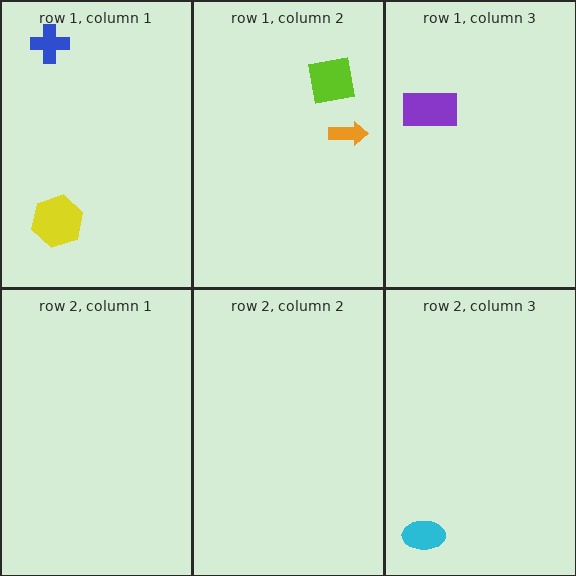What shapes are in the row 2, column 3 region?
The cyan ellipse.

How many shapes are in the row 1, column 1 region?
2.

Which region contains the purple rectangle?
The row 1, column 3 region.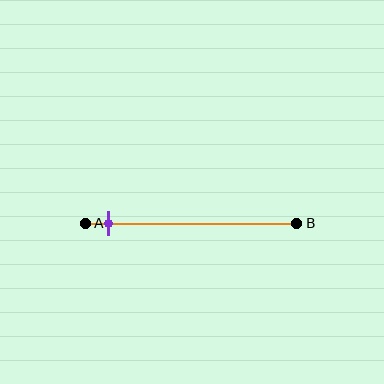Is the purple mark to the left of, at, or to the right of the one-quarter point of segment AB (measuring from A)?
The purple mark is to the left of the one-quarter point of segment AB.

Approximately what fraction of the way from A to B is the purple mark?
The purple mark is approximately 10% of the way from A to B.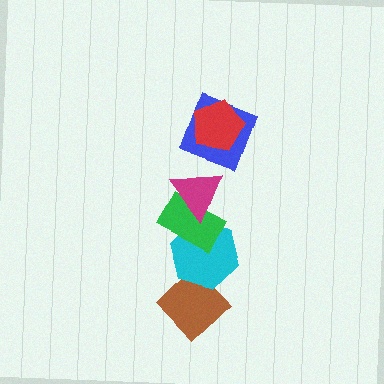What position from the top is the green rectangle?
The green rectangle is 4th from the top.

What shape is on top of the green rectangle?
The magenta triangle is on top of the green rectangle.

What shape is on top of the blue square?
The red pentagon is on top of the blue square.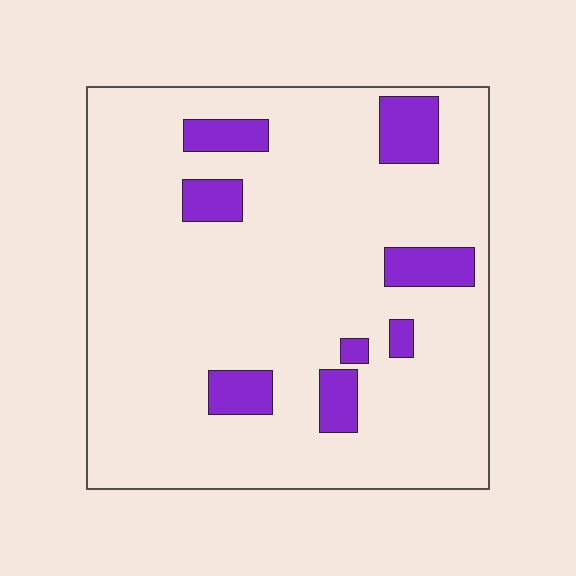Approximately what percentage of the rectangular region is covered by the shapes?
Approximately 10%.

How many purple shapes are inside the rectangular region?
8.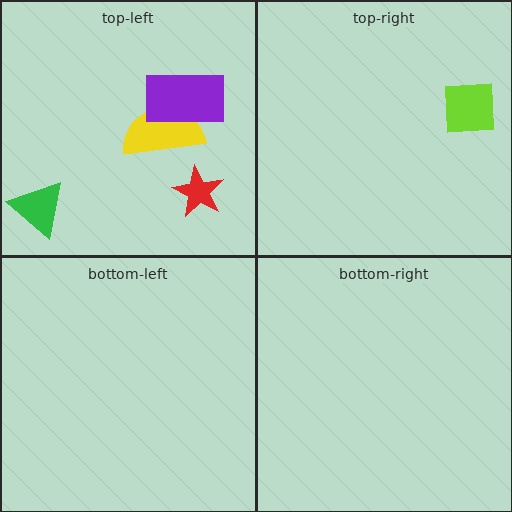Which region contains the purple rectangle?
The top-left region.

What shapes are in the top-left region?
The red star, the yellow semicircle, the green triangle, the purple rectangle.